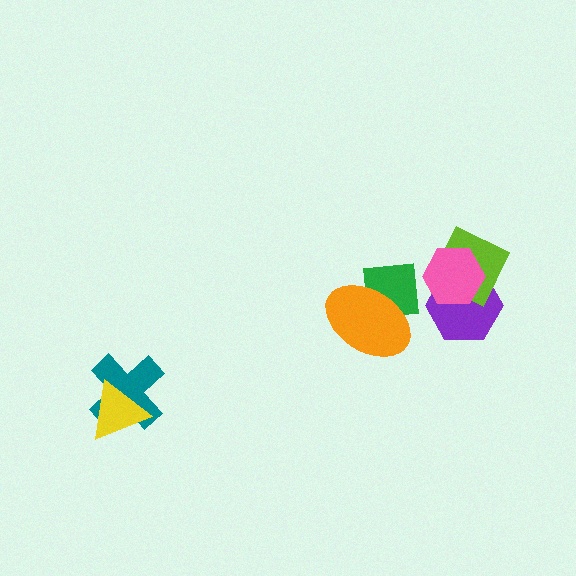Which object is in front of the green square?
The orange ellipse is in front of the green square.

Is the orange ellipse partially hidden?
No, no other shape covers it.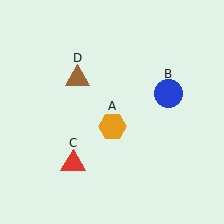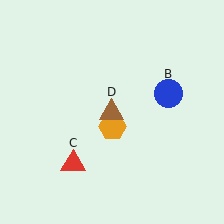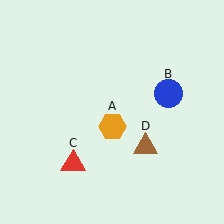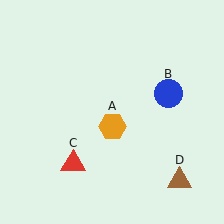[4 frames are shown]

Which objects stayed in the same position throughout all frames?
Orange hexagon (object A) and blue circle (object B) and red triangle (object C) remained stationary.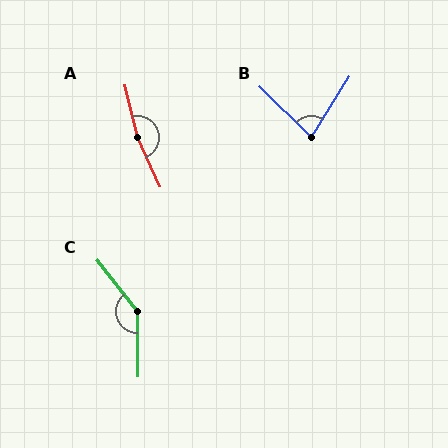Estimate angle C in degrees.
Approximately 142 degrees.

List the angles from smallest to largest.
B (78°), C (142°), A (169°).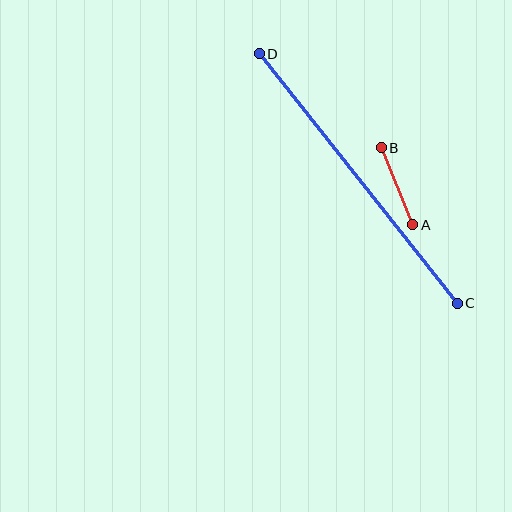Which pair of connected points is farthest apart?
Points C and D are farthest apart.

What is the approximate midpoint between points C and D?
The midpoint is at approximately (358, 179) pixels.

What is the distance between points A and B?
The distance is approximately 83 pixels.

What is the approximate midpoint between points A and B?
The midpoint is at approximately (397, 186) pixels.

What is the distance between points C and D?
The distance is approximately 318 pixels.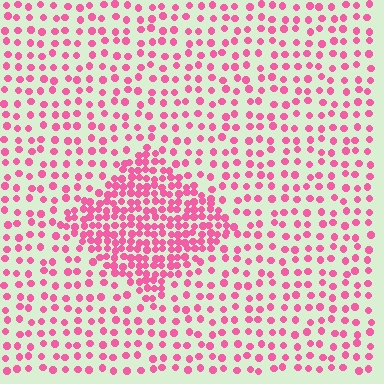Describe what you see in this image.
The image contains small pink elements arranged at two different densities. A diamond-shaped region is visible where the elements are more densely packed than the surrounding area.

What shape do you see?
I see a diamond.